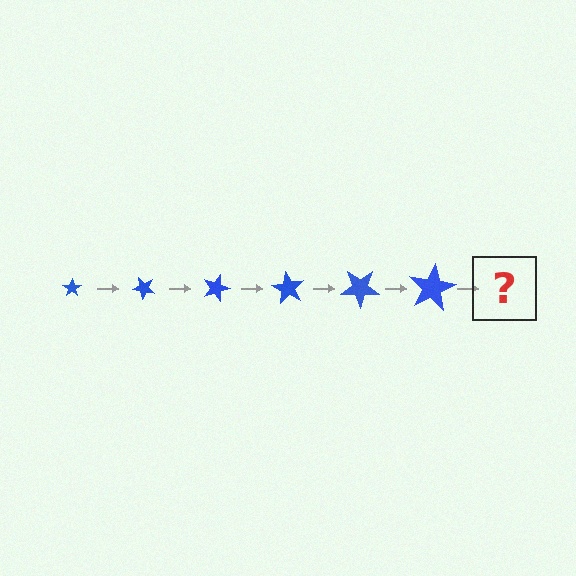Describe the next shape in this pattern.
It should be a star, larger than the previous one and rotated 270 degrees from the start.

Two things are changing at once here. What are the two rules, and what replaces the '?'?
The two rules are that the star grows larger each step and it rotates 45 degrees each step. The '?' should be a star, larger than the previous one and rotated 270 degrees from the start.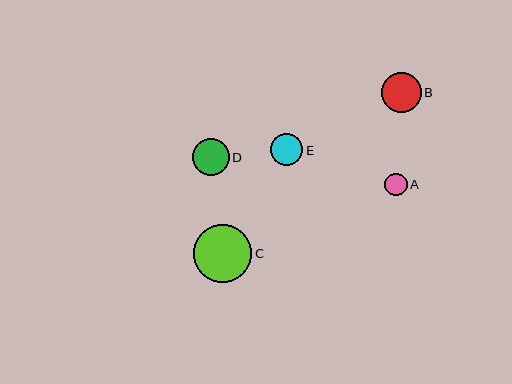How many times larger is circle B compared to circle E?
Circle B is approximately 1.3 times the size of circle E.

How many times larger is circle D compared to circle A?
Circle D is approximately 1.6 times the size of circle A.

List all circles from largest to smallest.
From largest to smallest: C, B, D, E, A.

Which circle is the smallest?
Circle A is the smallest with a size of approximately 23 pixels.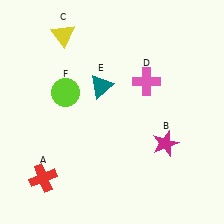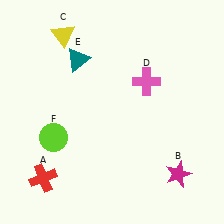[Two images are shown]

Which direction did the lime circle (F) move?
The lime circle (F) moved down.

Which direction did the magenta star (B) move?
The magenta star (B) moved down.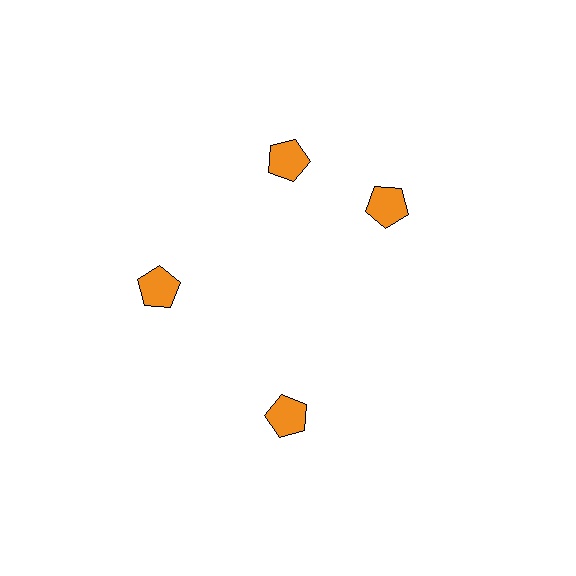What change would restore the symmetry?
The symmetry would be restored by rotating it back into even spacing with its neighbors so that all 4 pentagons sit at equal angles and equal distance from the center.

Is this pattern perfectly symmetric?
No. The 4 orange pentagons are arranged in a ring, but one element near the 3 o'clock position is rotated out of alignment along the ring, breaking the 4-fold rotational symmetry.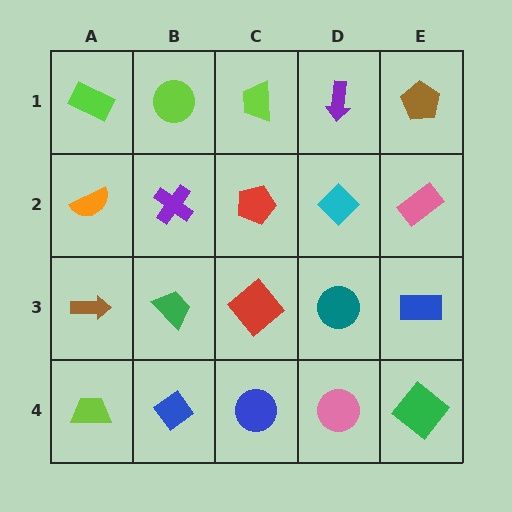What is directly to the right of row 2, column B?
A red pentagon.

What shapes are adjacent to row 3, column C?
A red pentagon (row 2, column C), a blue circle (row 4, column C), a green trapezoid (row 3, column B), a teal circle (row 3, column D).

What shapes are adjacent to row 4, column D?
A teal circle (row 3, column D), a blue circle (row 4, column C), a green diamond (row 4, column E).